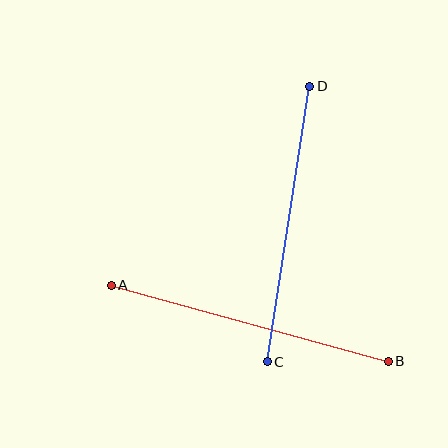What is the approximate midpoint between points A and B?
The midpoint is at approximately (250, 323) pixels.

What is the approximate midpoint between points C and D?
The midpoint is at approximately (289, 224) pixels.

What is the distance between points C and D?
The distance is approximately 279 pixels.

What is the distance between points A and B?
The distance is approximately 288 pixels.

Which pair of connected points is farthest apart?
Points A and B are farthest apart.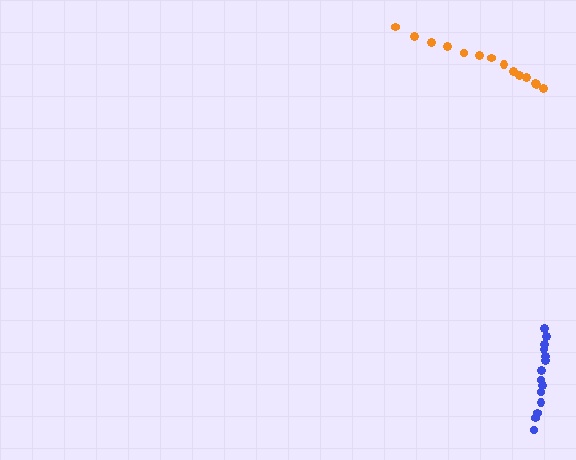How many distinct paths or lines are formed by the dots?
There are 2 distinct paths.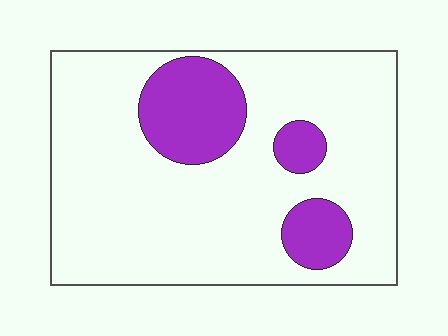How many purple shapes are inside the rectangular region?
3.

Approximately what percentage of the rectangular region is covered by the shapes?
Approximately 20%.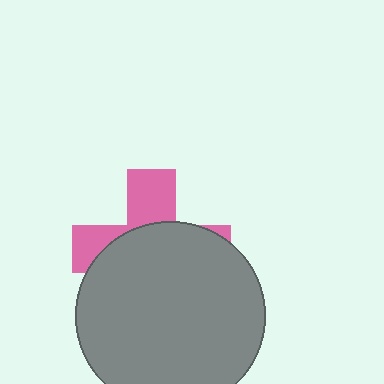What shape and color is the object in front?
The object in front is a gray circle.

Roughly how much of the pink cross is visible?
A small part of it is visible (roughly 34%).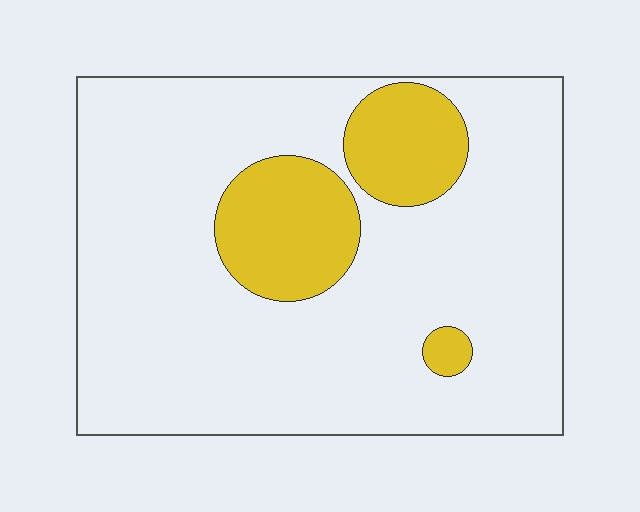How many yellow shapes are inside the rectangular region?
3.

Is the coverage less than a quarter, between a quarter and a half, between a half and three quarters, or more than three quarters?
Less than a quarter.